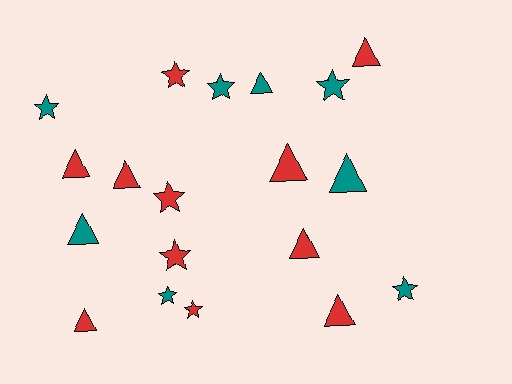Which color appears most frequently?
Red, with 11 objects.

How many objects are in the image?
There are 19 objects.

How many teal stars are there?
There are 5 teal stars.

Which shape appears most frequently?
Triangle, with 10 objects.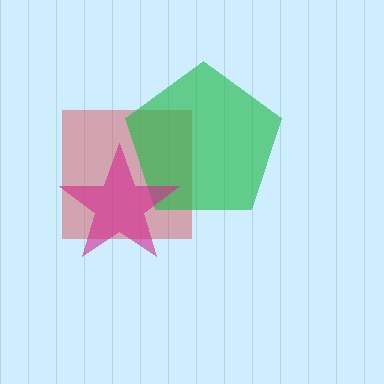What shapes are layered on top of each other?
The layered shapes are: a red square, a green pentagon, a magenta star.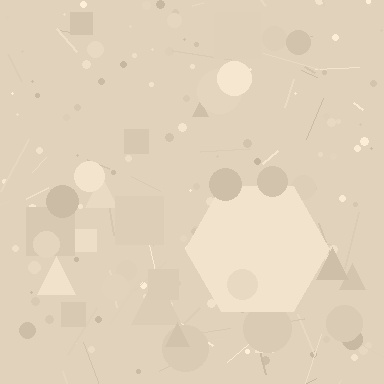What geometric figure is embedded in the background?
A hexagon is embedded in the background.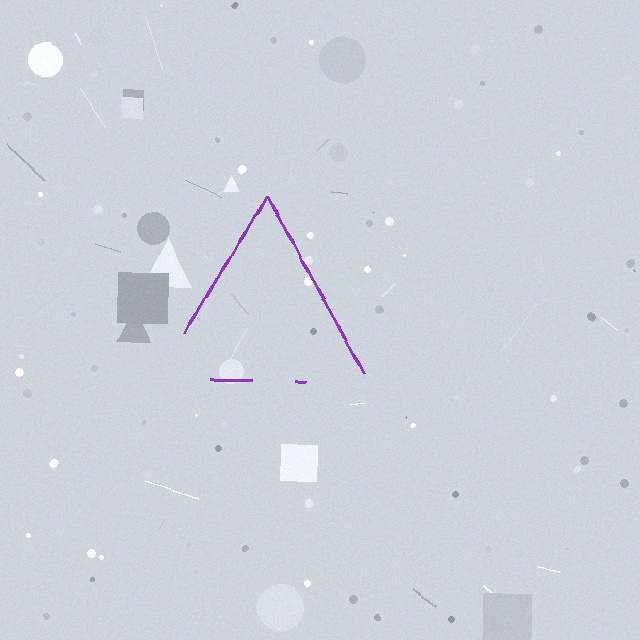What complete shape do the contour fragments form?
The contour fragments form a triangle.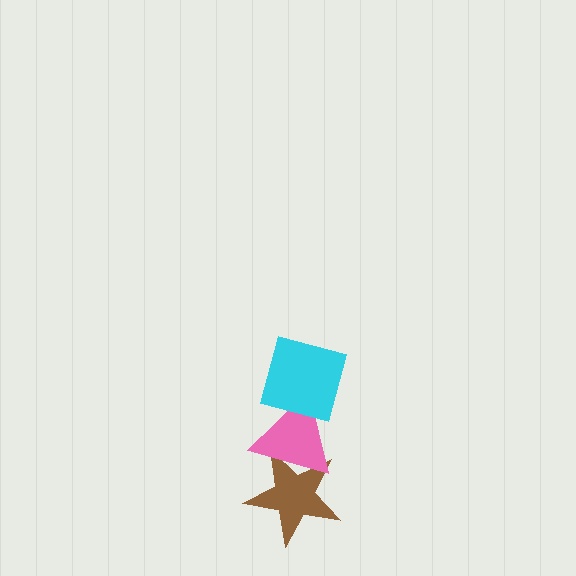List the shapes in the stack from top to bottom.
From top to bottom: the cyan square, the pink triangle, the brown star.